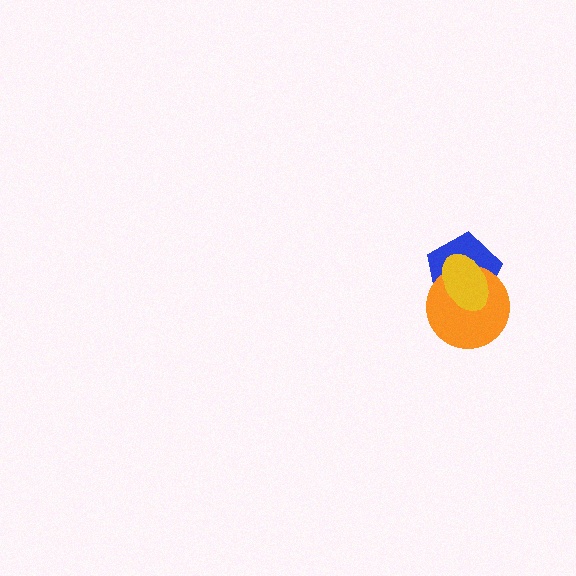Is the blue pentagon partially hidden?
Yes, it is partially covered by another shape.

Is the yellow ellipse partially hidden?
No, no other shape covers it.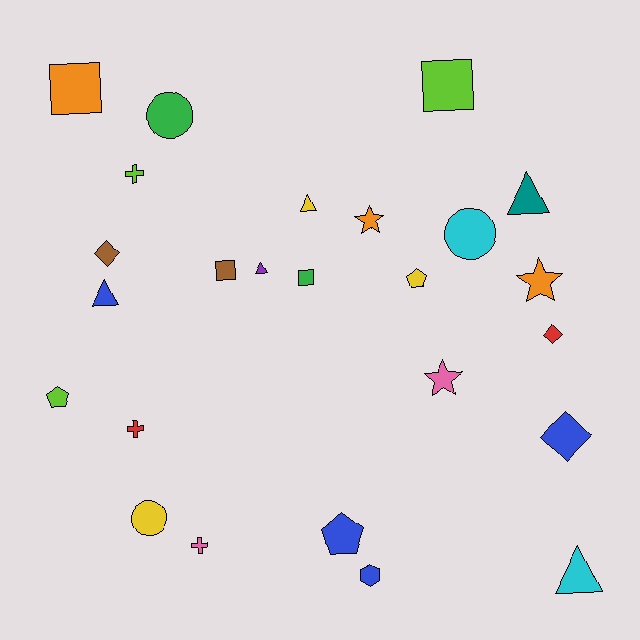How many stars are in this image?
There are 3 stars.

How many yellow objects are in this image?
There are 3 yellow objects.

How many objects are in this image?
There are 25 objects.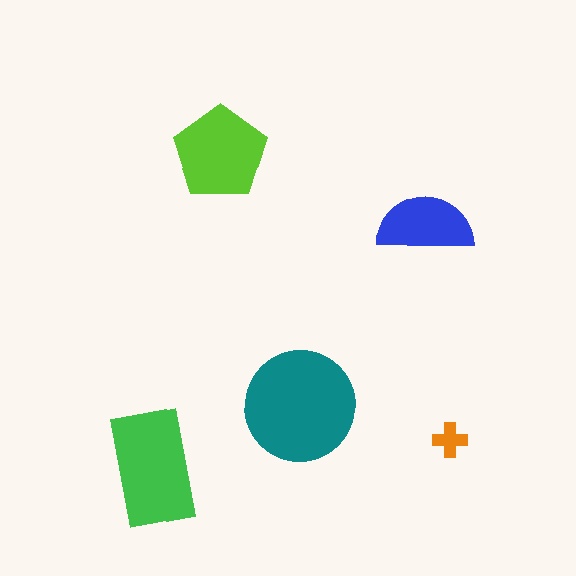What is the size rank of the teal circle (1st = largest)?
1st.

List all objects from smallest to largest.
The orange cross, the blue semicircle, the lime pentagon, the green rectangle, the teal circle.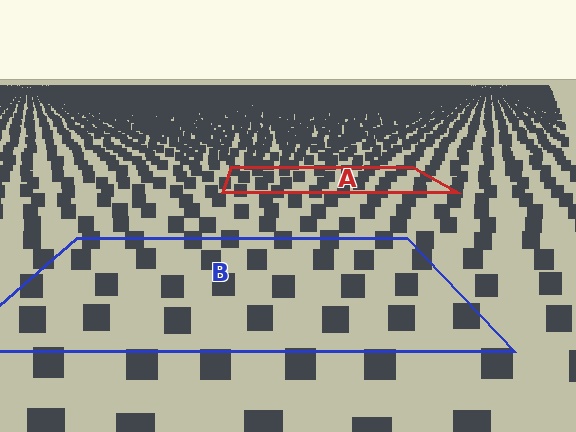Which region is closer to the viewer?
Region B is closer. The texture elements there are larger and more spread out.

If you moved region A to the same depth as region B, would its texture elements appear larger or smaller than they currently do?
They would appear larger. At a closer depth, the same texture elements are projected at a bigger on-screen size.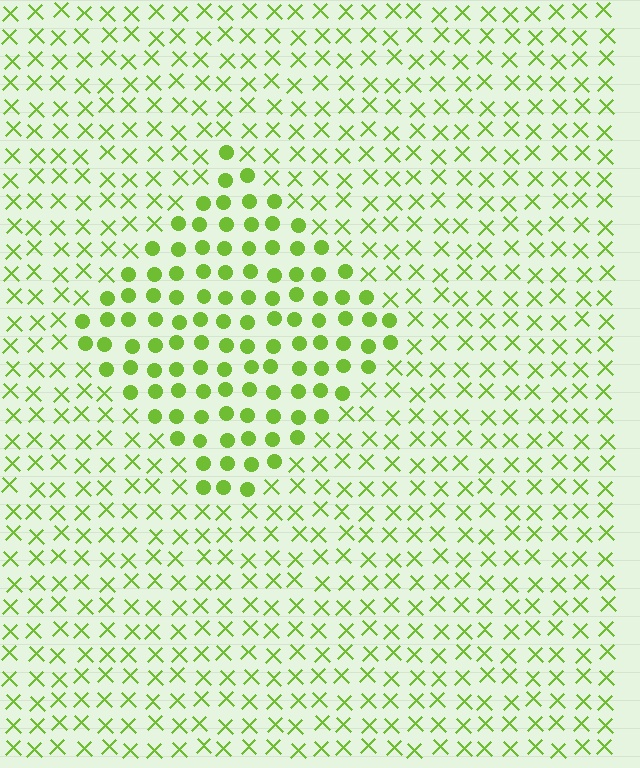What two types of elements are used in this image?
The image uses circles inside the diamond region and X marks outside it.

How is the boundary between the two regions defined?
The boundary is defined by a change in element shape: circles inside vs. X marks outside. All elements share the same color and spacing.